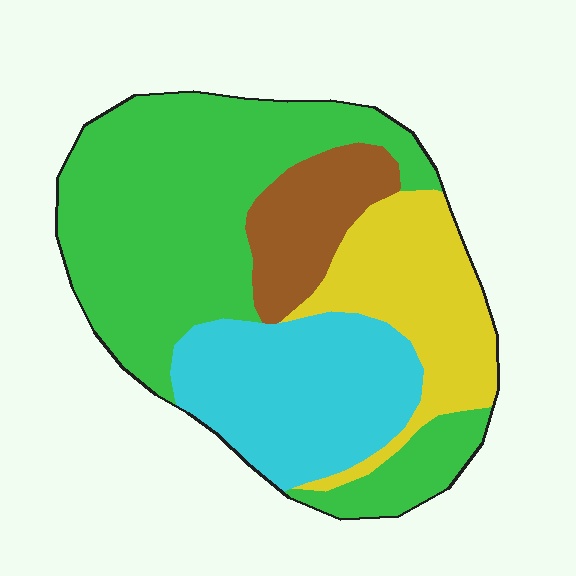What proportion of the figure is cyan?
Cyan takes up between a sixth and a third of the figure.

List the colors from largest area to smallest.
From largest to smallest: green, cyan, yellow, brown.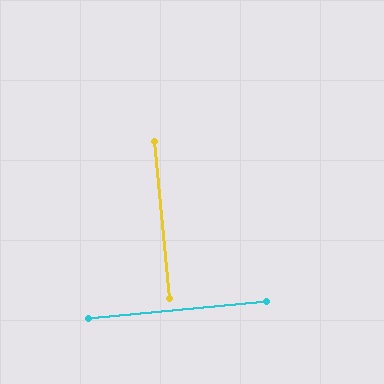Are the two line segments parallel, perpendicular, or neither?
Perpendicular — they meet at approximately 90°.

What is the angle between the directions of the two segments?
Approximately 90 degrees.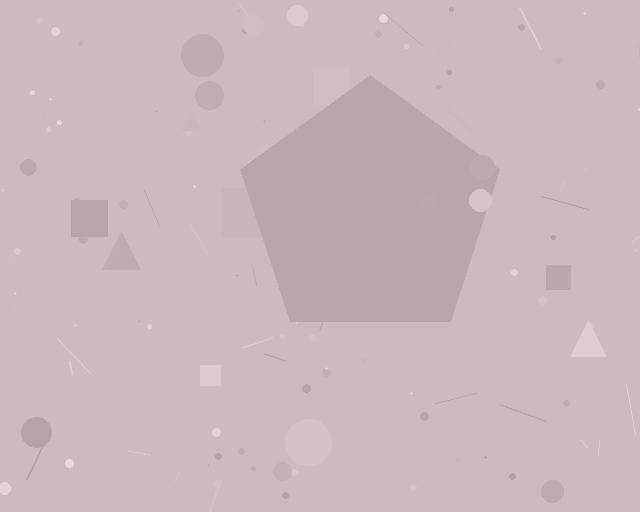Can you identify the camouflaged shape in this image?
The camouflaged shape is a pentagon.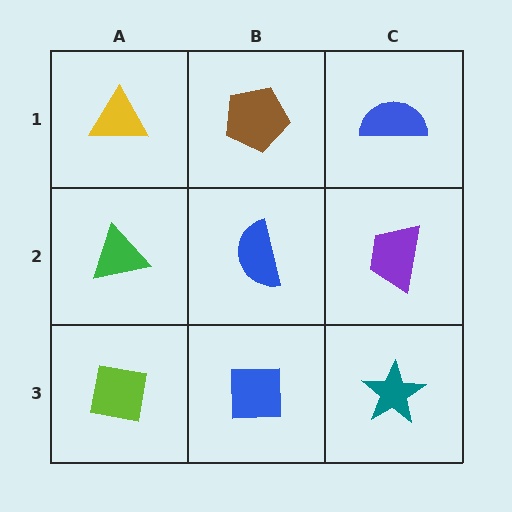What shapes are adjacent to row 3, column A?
A green triangle (row 2, column A), a blue square (row 3, column B).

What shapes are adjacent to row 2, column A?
A yellow triangle (row 1, column A), a lime square (row 3, column A), a blue semicircle (row 2, column B).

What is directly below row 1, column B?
A blue semicircle.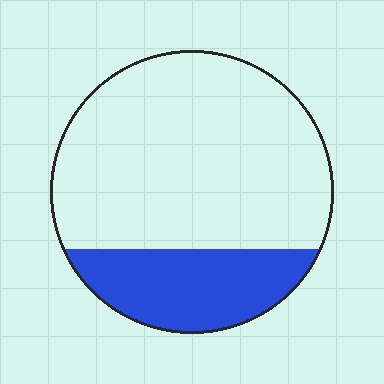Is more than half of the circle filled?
No.